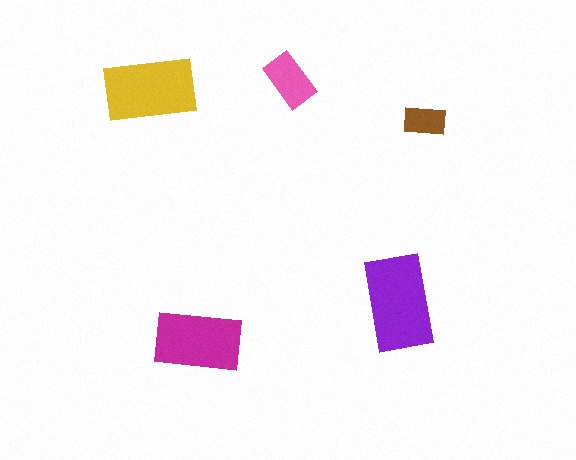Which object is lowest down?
The magenta rectangle is bottommost.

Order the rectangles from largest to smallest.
the purple one, the yellow one, the magenta one, the pink one, the brown one.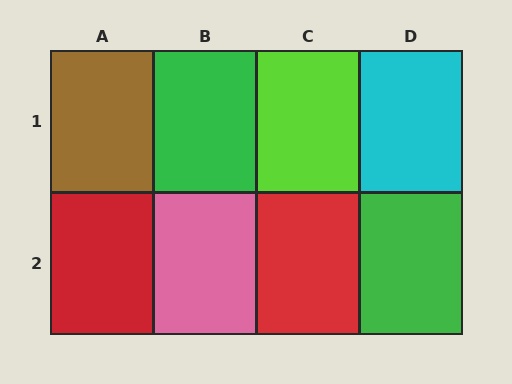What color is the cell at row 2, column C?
Red.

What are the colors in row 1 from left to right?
Brown, green, lime, cyan.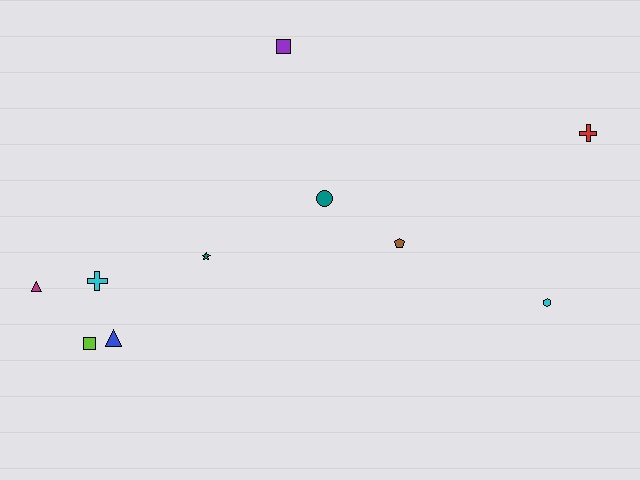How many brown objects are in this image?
There is 1 brown object.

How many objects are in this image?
There are 10 objects.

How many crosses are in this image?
There are 2 crosses.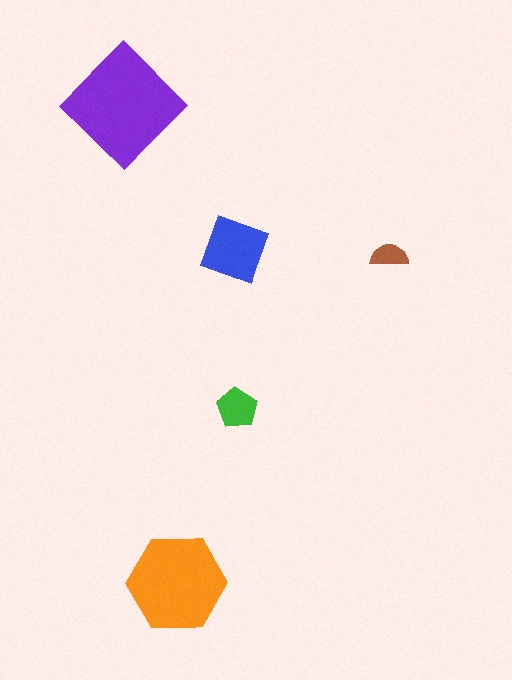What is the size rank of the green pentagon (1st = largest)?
4th.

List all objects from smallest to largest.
The brown semicircle, the green pentagon, the blue square, the orange hexagon, the purple diamond.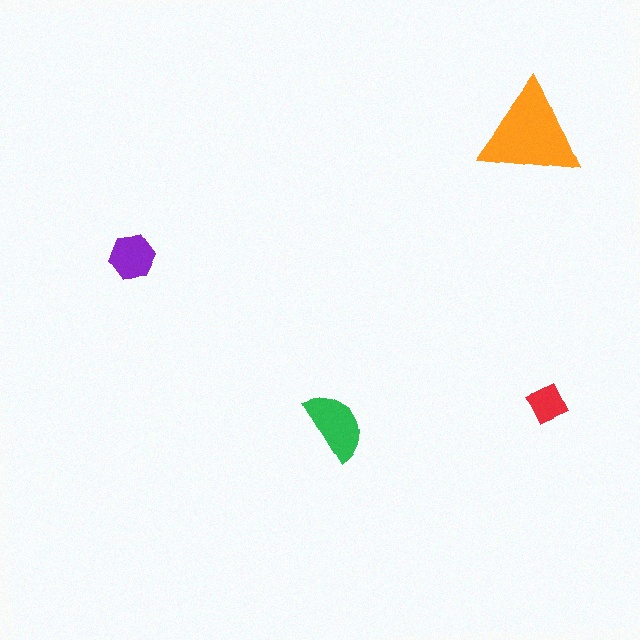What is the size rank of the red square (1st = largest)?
4th.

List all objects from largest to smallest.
The orange triangle, the green semicircle, the purple hexagon, the red square.